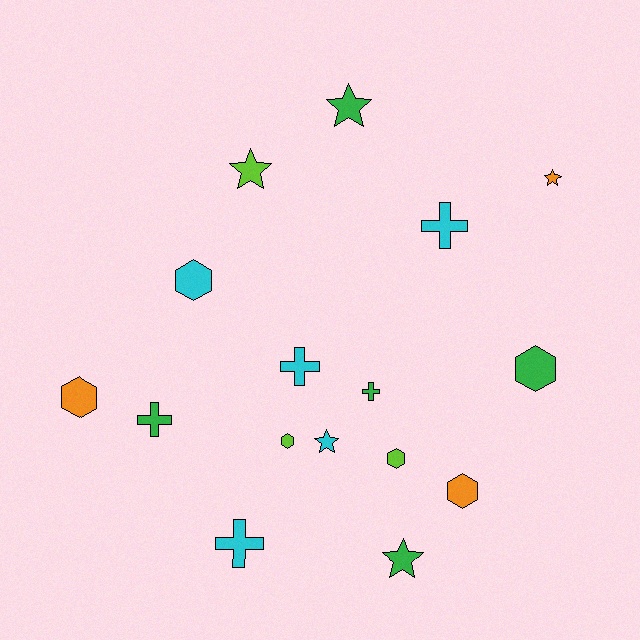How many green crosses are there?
There are 2 green crosses.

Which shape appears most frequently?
Hexagon, with 6 objects.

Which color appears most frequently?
Green, with 5 objects.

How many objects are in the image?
There are 16 objects.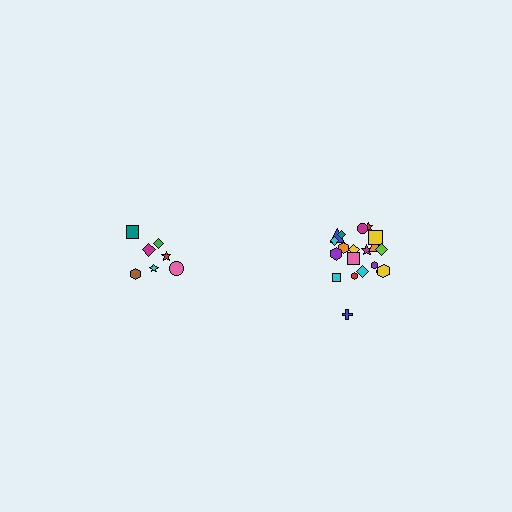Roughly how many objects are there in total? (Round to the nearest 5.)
Roughly 30 objects in total.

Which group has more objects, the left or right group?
The right group.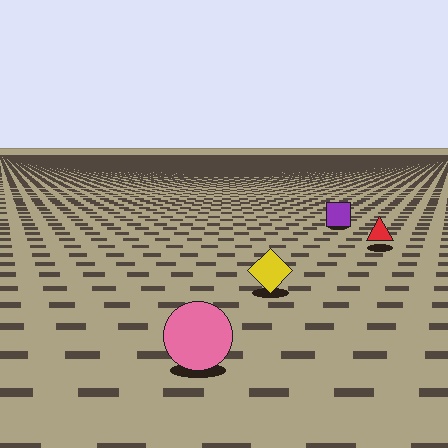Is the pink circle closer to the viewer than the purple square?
Yes. The pink circle is closer — you can tell from the texture gradient: the ground texture is coarser near it.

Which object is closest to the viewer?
The pink circle is closest. The texture marks near it are larger and more spread out.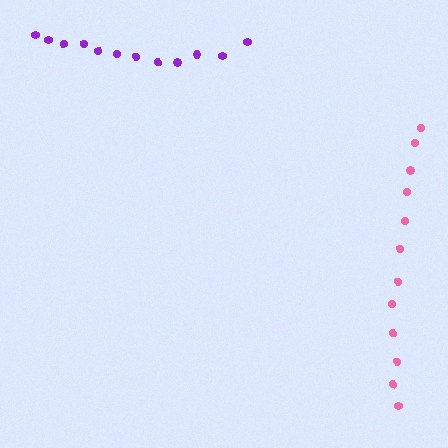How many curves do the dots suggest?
There are 2 distinct paths.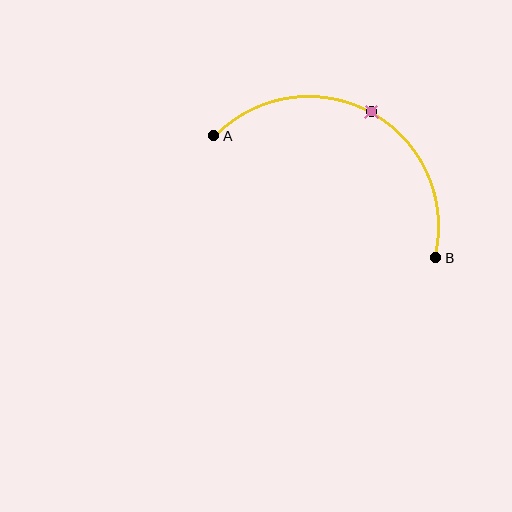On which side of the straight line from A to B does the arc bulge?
The arc bulges above the straight line connecting A and B.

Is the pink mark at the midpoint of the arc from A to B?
Yes. The pink mark lies on the arc at equal arc-length from both A and B — it is the arc midpoint.